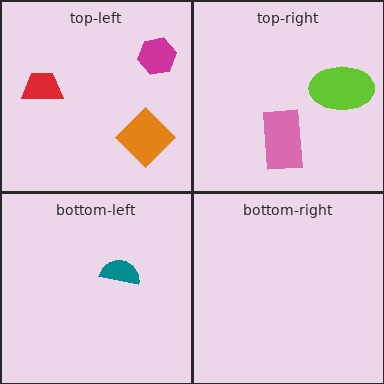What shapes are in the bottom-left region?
The teal semicircle.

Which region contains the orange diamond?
The top-left region.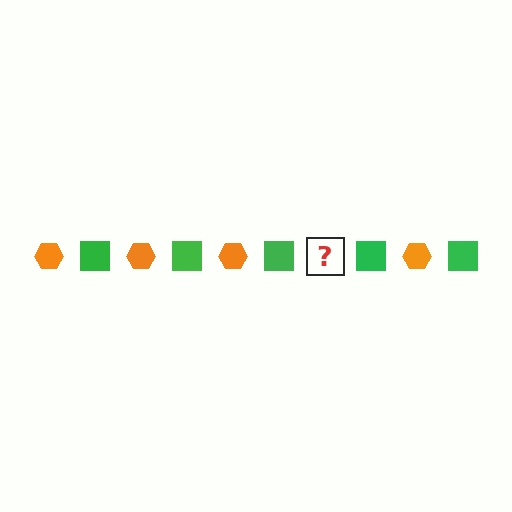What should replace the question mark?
The question mark should be replaced with an orange hexagon.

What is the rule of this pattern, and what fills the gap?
The rule is that the pattern alternates between orange hexagon and green square. The gap should be filled with an orange hexagon.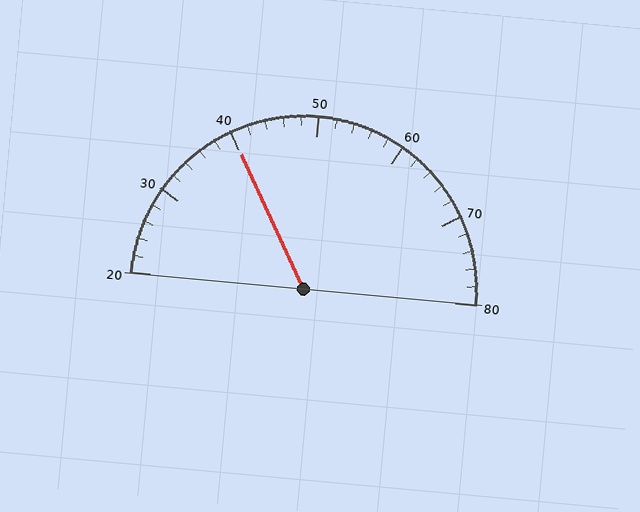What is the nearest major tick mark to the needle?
The nearest major tick mark is 40.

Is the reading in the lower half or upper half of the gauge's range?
The reading is in the lower half of the range (20 to 80).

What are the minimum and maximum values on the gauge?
The gauge ranges from 20 to 80.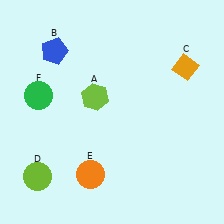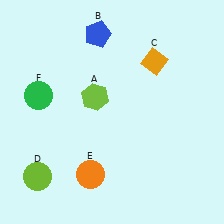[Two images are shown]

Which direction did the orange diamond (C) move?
The orange diamond (C) moved left.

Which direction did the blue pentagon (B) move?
The blue pentagon (B) moved right.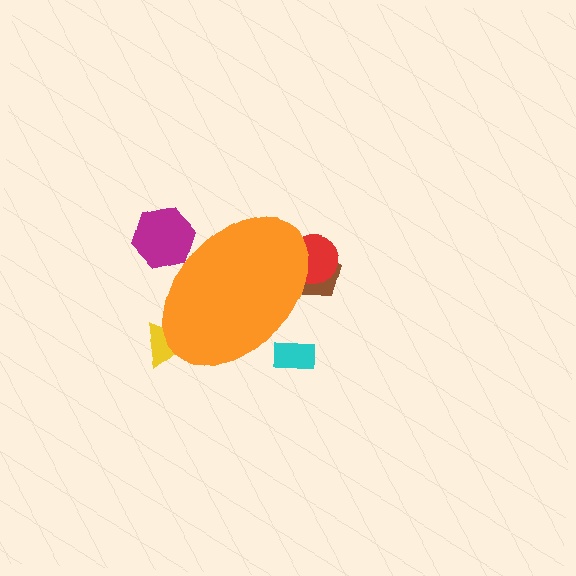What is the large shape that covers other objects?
An orange ellipse.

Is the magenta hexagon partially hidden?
Yes, the magenta hexagon is partially hidden behind the orange ellipse.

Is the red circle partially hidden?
Yes, the red circle is partially hidden behind the orange ellipse.